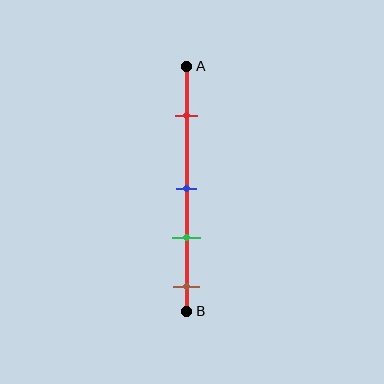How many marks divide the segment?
There are 4 marks dividing the segment.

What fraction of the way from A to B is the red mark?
The red mark is approximately 20% (0.2) of the way from A to B.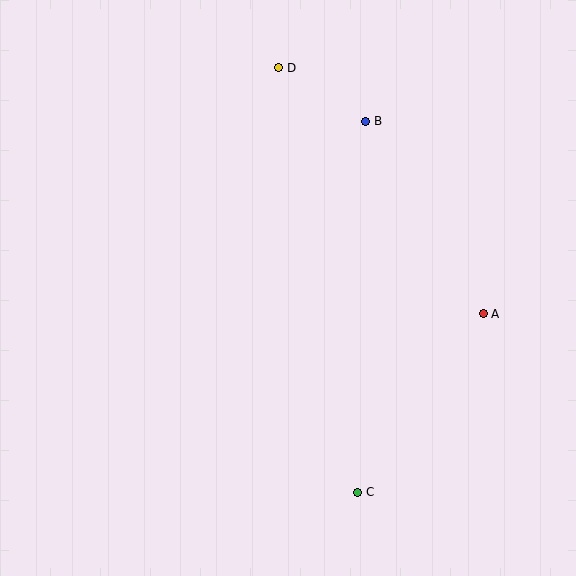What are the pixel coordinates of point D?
Point D is at (279, 68).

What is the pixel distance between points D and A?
The distance between D and A is 320 pixels.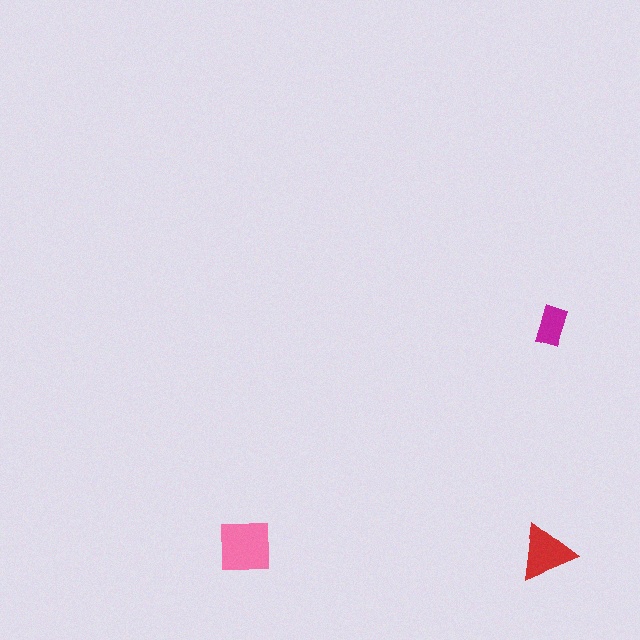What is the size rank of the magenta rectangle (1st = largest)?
3rd.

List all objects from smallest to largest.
The magenta rectangle, the red triangle, the pink square.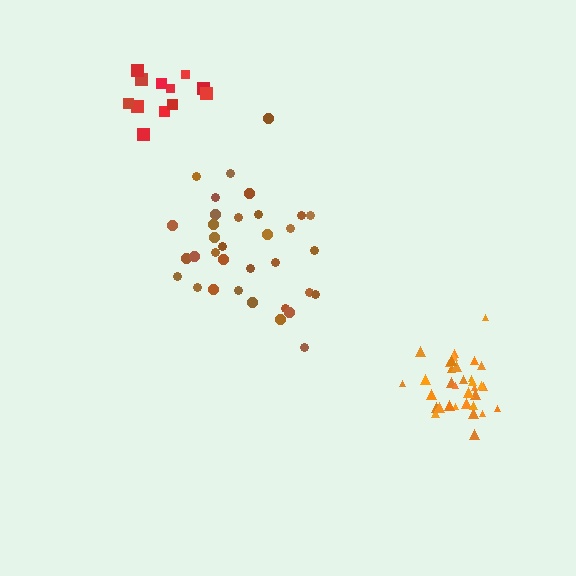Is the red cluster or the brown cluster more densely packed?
Brown.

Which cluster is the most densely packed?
Orange.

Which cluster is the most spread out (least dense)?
Red.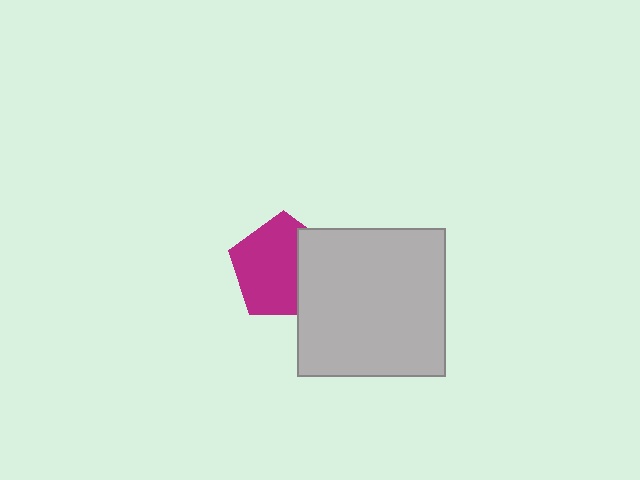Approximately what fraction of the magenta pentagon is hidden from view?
Roughly 32% of the magenta pentagon is hidden behind the light gray square.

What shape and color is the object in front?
The object in front is a light gray square.